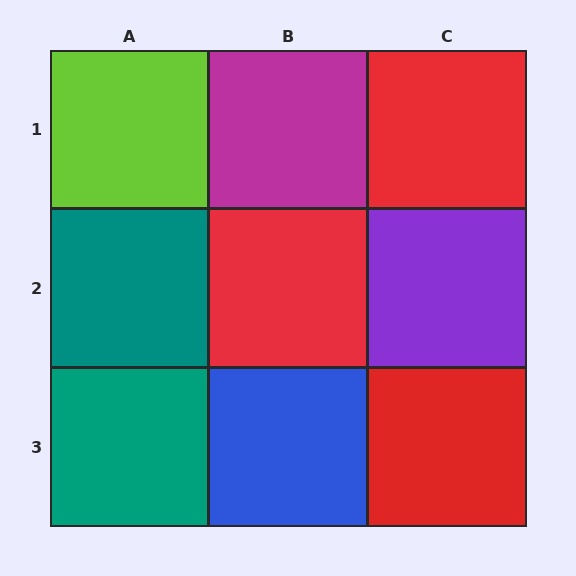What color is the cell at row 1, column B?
Magenta.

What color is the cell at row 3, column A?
Teal.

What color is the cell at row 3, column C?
Red.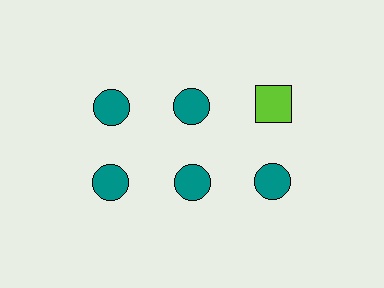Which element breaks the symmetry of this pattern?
The lime square in the top row, center column breaks the symmetry. All other shapes are teal circles.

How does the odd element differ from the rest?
It differs in both color (lime instead of teal) and shape (square instead of circle).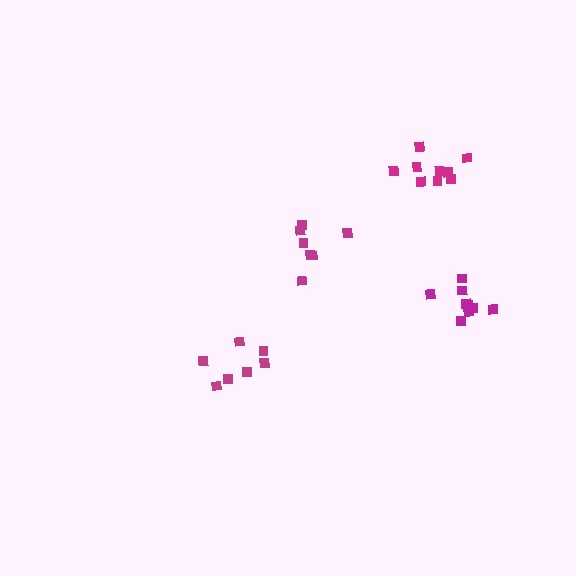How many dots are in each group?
Group 1: 7 dots, Group 2: 7 dots, Group 3: 9 dots, Group 4: 10 dots (33 total).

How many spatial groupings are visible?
There are 4 spatial groupings.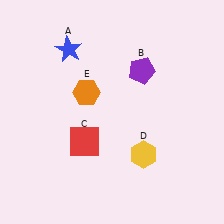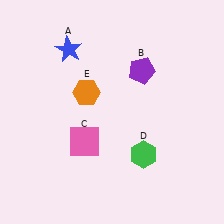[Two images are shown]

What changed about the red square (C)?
In Image 1, C is red. In Image 2, it changed to pink.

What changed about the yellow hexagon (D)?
In Image 1, D is yellow. In Image 2, it changed to green.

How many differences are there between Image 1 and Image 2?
There are 2 differences between the two images.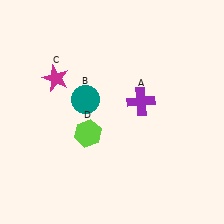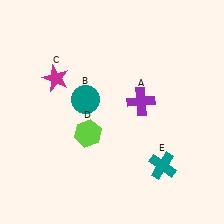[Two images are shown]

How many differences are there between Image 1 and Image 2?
There is 1 difference between the two images.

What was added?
A teal cross (E) was added in Image 2.